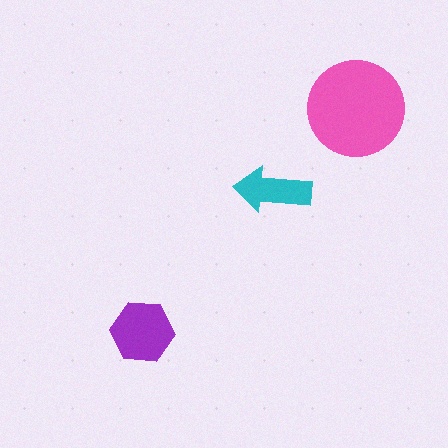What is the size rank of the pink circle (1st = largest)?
1st.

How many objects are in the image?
There are 3 objects in the image.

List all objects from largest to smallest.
The pink circle, the purple hexagon, the cyan arrow.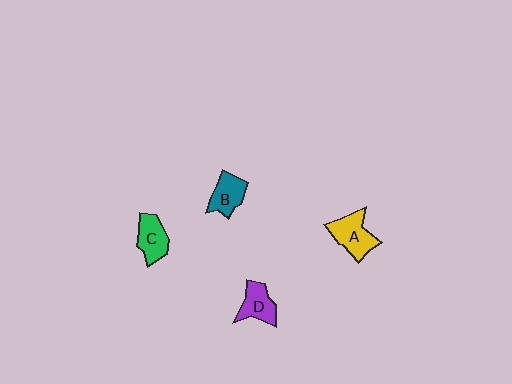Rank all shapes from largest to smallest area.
From largest to smallest: A (yellow), C (green), D (purple), B (teal).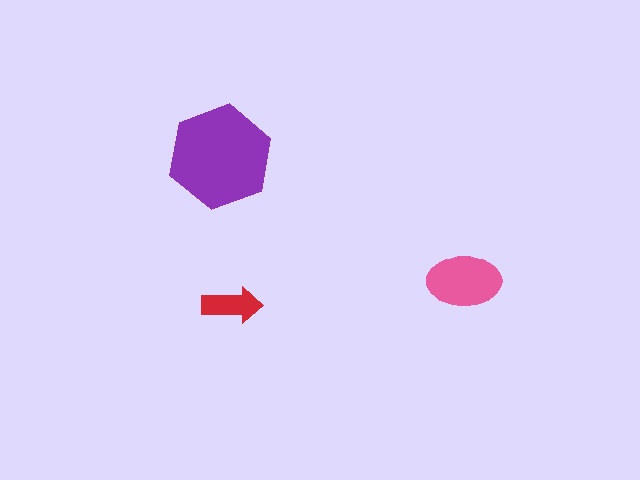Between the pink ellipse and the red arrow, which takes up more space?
The pink ellipse.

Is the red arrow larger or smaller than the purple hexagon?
Smaller.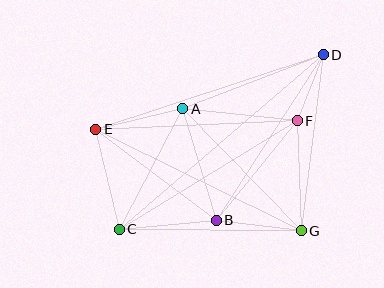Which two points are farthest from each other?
Points C and D are farthest from each other.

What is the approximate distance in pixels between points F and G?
The distance between F and G is approximately 110 pixels.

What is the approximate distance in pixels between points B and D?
The distance between B and D is approximately 197 pixels.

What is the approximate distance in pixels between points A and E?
The distance between A and E is approximately 90 pixels.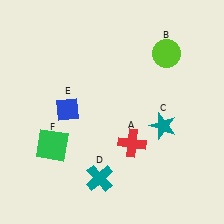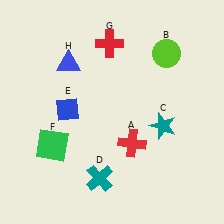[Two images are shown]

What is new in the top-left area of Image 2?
A blue triangle (H) was added in the top-left area of Image 2.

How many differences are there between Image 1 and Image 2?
There are 2 differences between the two images.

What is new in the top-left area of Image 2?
A red cross (G) was added in the top-left area of Image 2.